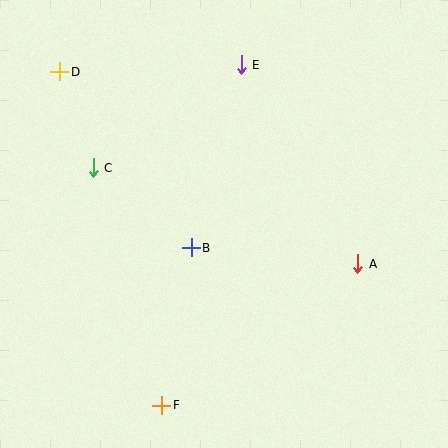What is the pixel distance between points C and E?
The distance between C and E is 180 pixels.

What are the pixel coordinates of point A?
Point A is at (358, 264).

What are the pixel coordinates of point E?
Point E is at (241, 65).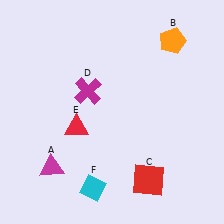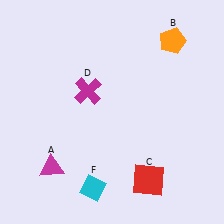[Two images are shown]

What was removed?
The red triangle (E) was removed in Image 2.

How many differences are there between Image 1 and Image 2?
There is 1 difference between the two images.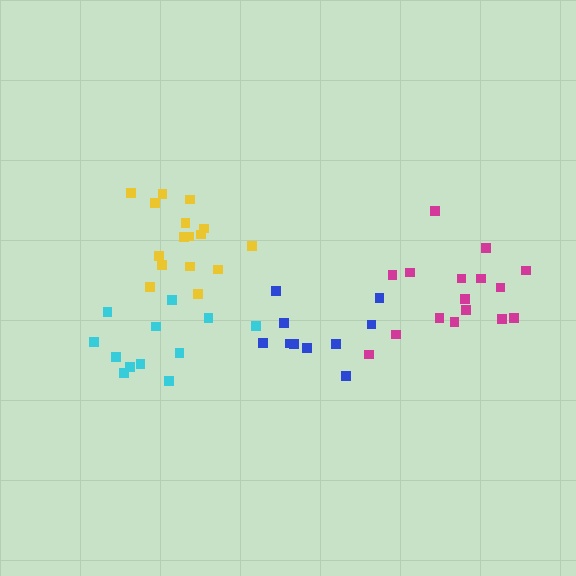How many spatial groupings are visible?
There are 4 spatial groupings.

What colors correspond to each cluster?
The clusters are colored: blue, cyan, yellow, magenta.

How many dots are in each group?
Group 1: 10 dots, Group 2: 12 dots, Group 3: 16 dots, Group 4: 16 dots (54 total).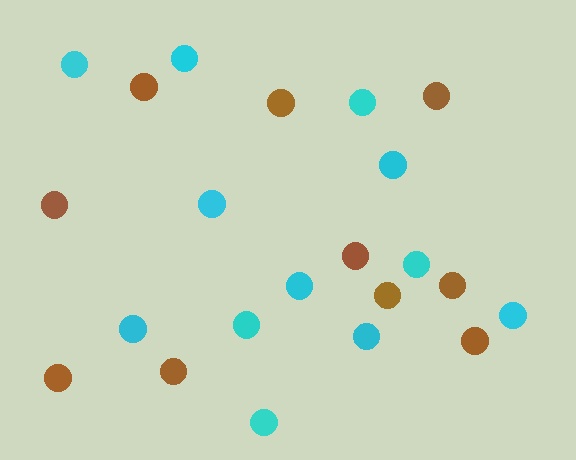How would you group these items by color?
There are 2 groups: one group of brown circles (10) and one group of cyan circles (12).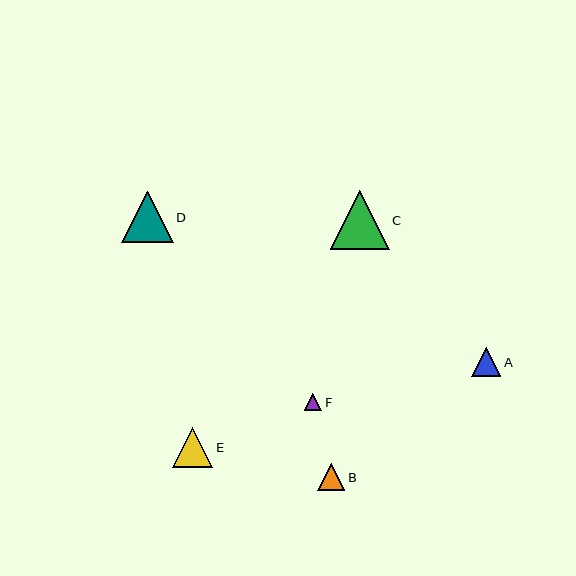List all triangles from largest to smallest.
From largest to smallest: C, D, E, A, B, F.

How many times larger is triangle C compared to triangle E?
Triangle C is approximately 1.5 times the size of triangle E.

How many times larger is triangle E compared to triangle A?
Triangle E is approximately 1.4 times the size of triangle A.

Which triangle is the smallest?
Triangle F is the smallest with a size of approximately 18 pixels.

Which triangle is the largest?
Triangle C is the largest with a size of approximately 59 pixels.